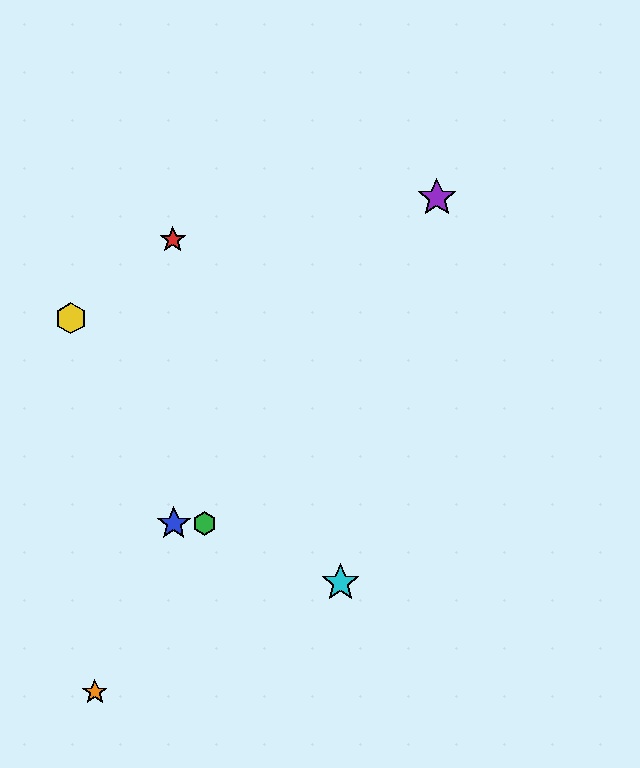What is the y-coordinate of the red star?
The red star is at y≈240.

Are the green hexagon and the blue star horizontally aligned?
Yes, both are at y≈523.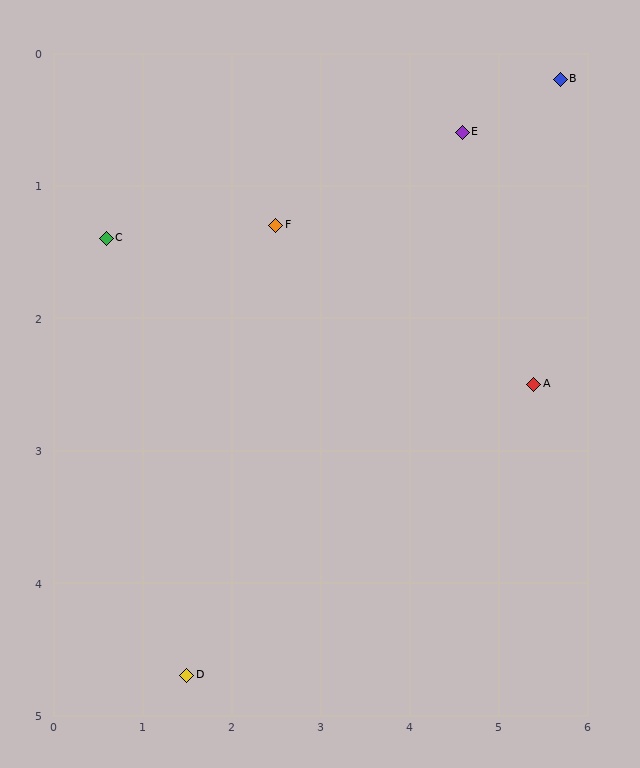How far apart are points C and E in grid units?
Points C and E are about 4.1 grid units apart.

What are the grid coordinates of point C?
Point C is at approximately (0.6, 1.4).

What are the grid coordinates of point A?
Point A is at approximately (5.4, 2.5).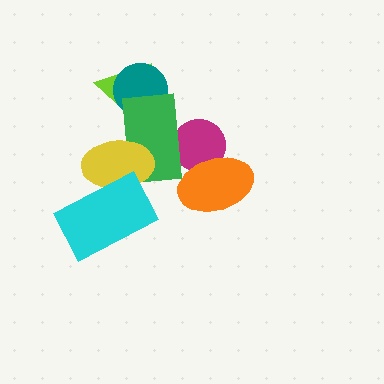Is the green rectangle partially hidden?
Yes, it is partially covered by another shape.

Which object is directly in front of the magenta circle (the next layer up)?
The orange ellipse is directly in front of the magenta circle.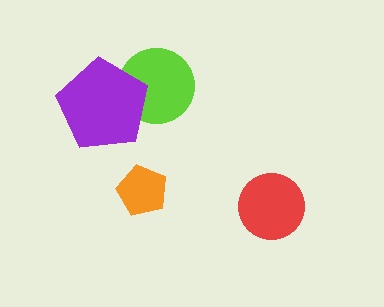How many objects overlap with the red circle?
0 objects overlap with the red circle.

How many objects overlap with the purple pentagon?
1 object overlaps with the purple pentagon.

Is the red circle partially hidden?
No, no other shape covers it.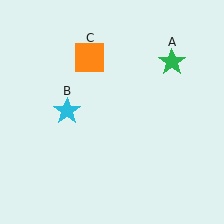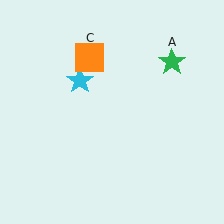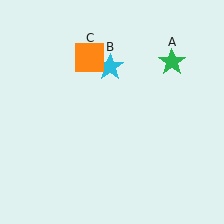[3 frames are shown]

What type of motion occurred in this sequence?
The cyan star (object B) rotated clockwise around the center of the scene.